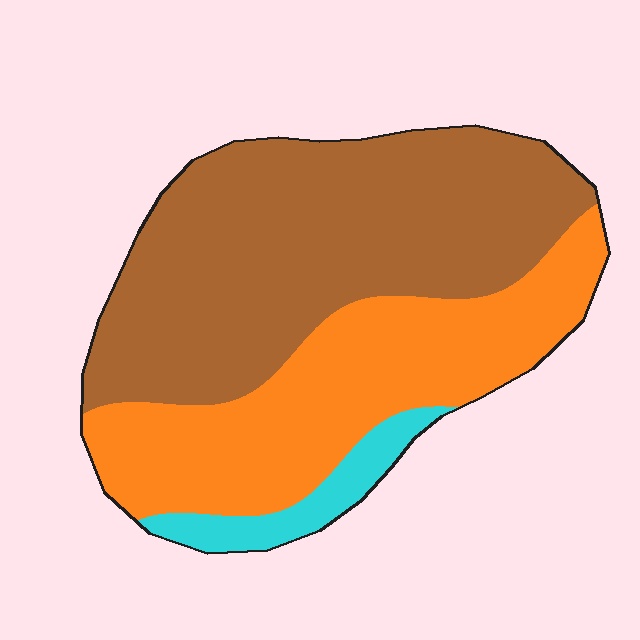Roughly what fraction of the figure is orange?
Orange takes up about three eighths (3/8) of the figure.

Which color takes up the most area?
Brown, at roughly 55%.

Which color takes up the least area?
Cyan, at roughly 5%.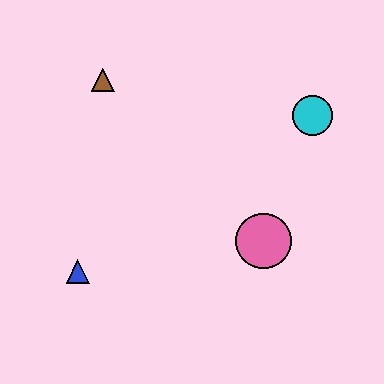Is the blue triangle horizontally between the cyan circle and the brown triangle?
No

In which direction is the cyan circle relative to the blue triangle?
The cyan circle is to the right of the blue triangle.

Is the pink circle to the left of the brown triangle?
No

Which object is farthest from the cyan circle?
The blue triangle is farthest from the cyan circle.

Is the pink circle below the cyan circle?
Yes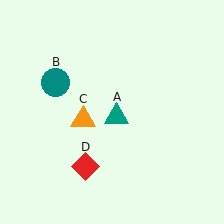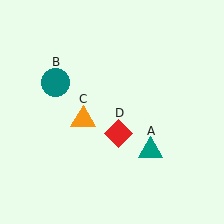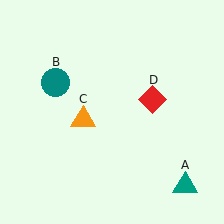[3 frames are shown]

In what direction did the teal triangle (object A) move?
The teal triangle (object A) moved down and to the right.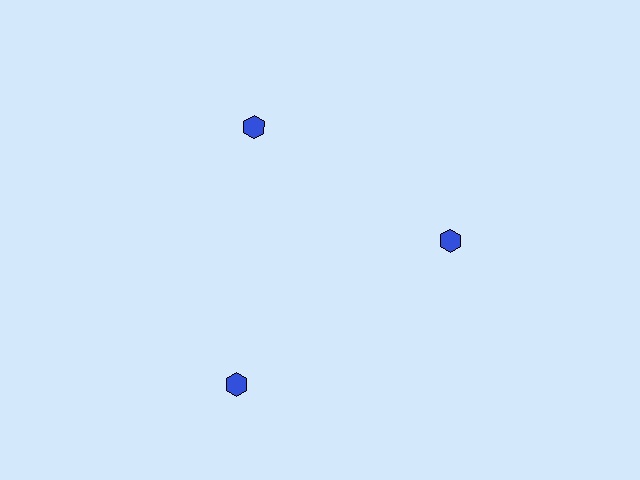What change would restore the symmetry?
The symmetry would be restored by moving it inward, back onto the ring so that all 3 hexagons sit at equal angles and equal distance from the center.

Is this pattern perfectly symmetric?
No. The 3 blue hexagons are arranged in a ring, but one element near the 7 o'clock position is pushed outward from the center, breaking the 3-fold rotational symmetry.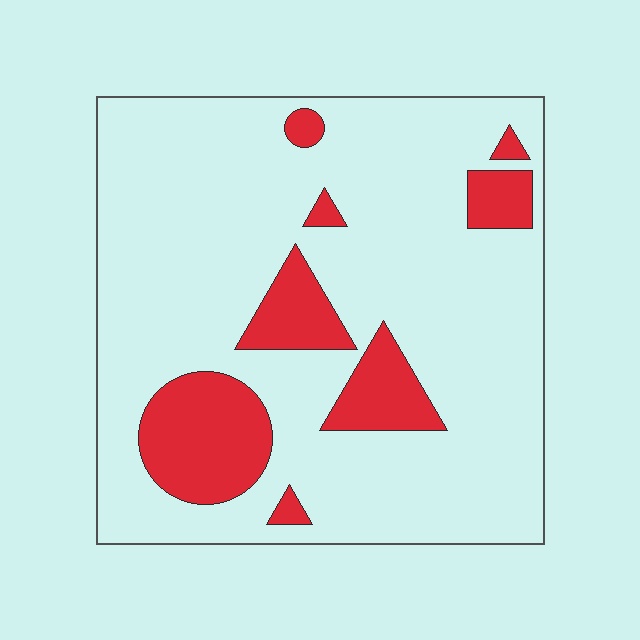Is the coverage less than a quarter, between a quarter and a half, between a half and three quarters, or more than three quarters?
Less than a quarter.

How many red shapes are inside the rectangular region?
8.